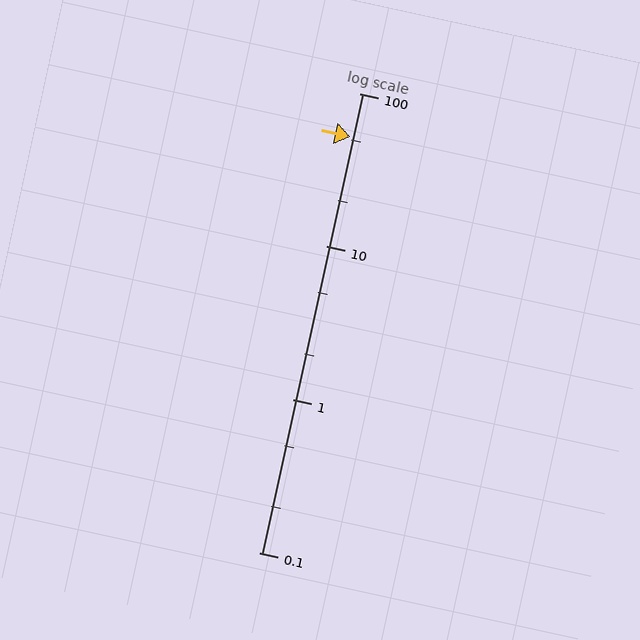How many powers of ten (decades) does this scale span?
The scale spans 3 decades, from 0.1 to 100.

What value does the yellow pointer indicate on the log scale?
The pointer indicates approximately 52.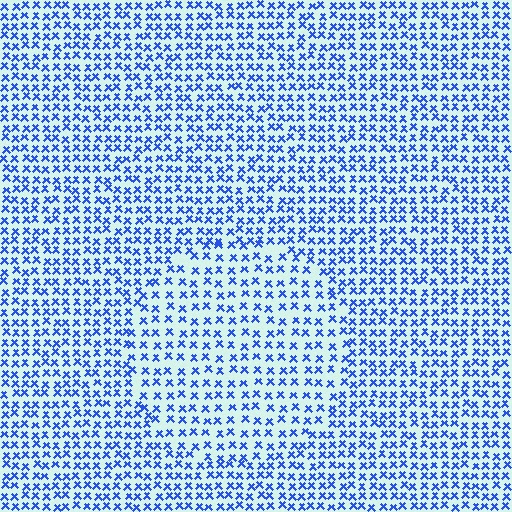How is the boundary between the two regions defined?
The boundary is defined by a change in element density (approximately 1.5x ratio). All elements are the same color, size, and shape.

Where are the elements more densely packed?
The elements are more densely packed outside the circle boundary.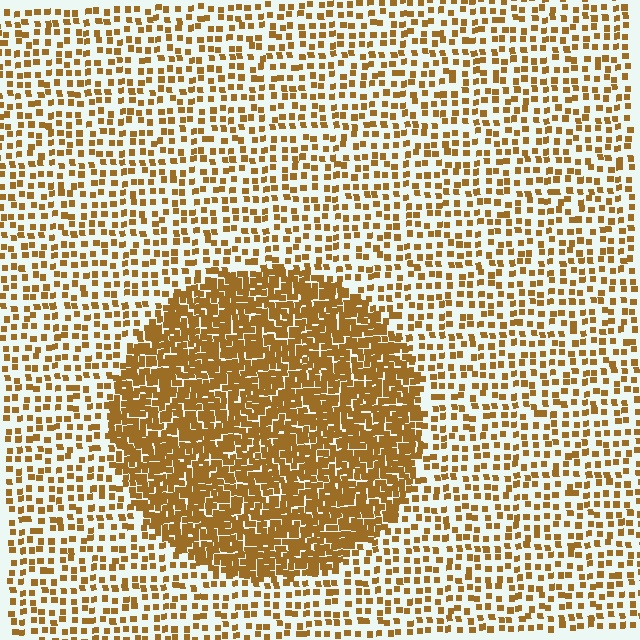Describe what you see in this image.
The image contains small brown elements arranged at two different densities. A circle-shaped region is visible where the elements are more densely packed than the surrounding area.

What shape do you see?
I see a circle.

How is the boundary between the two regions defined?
The boundary is defined by a change in element density (approximately 2.6x ratio). All elements are the same color, size, and shape.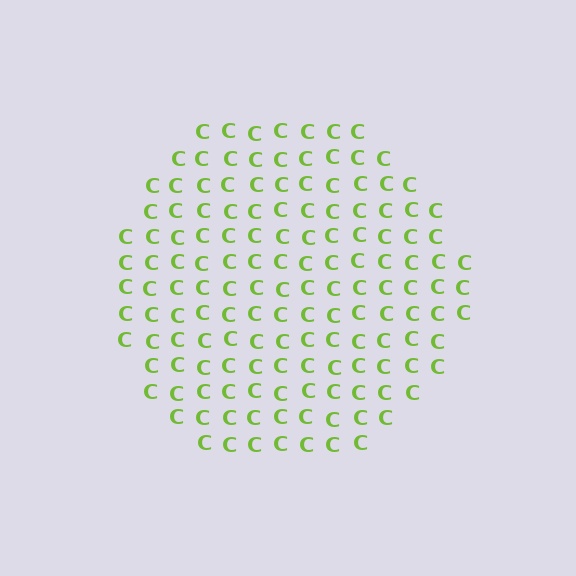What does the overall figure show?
The overall figure shows a circle.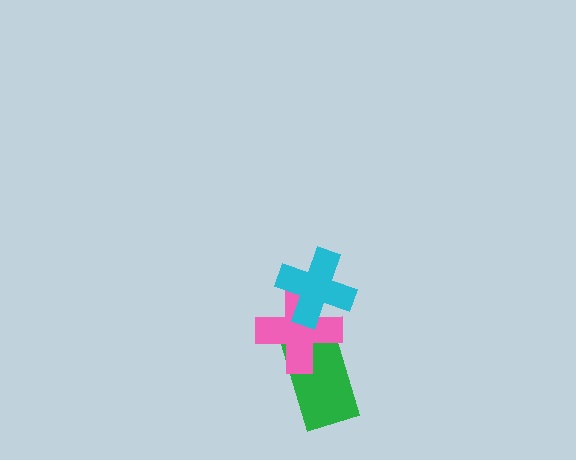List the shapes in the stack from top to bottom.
From top to bottom: the cyan cross, the pink cross, the green rectangle.